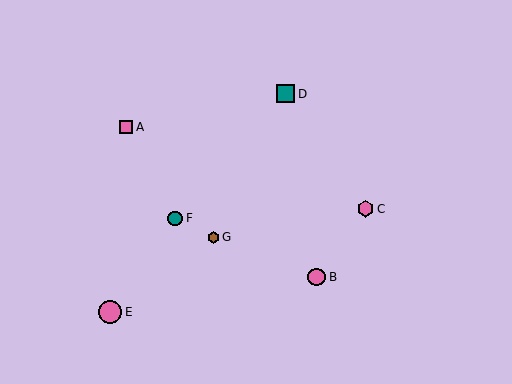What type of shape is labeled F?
Shape F is a teal circle.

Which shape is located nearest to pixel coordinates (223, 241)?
The brown hexagon (labeled G) at (213, 237) is nearest to that location.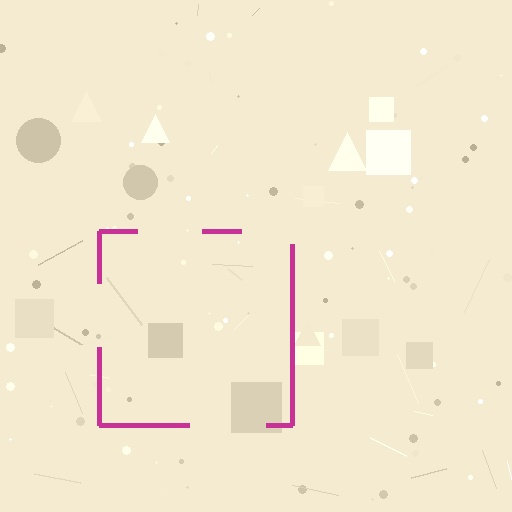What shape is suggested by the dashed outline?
The dashed outline suggests a square.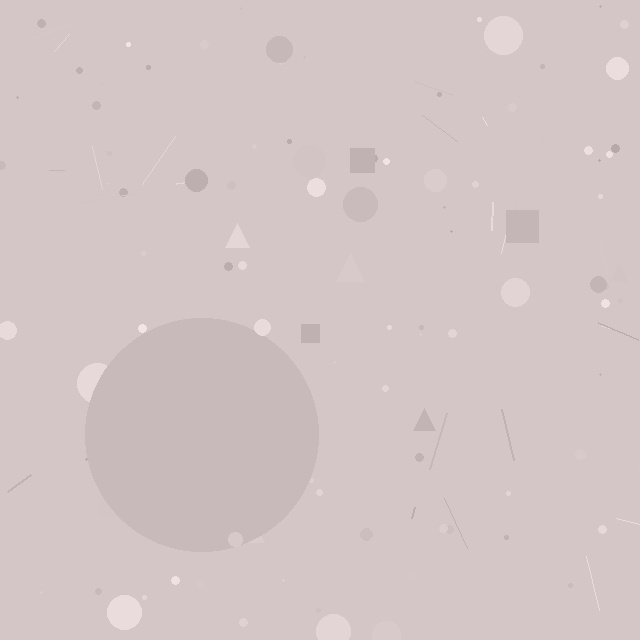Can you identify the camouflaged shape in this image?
The camouflaged shape is a circle.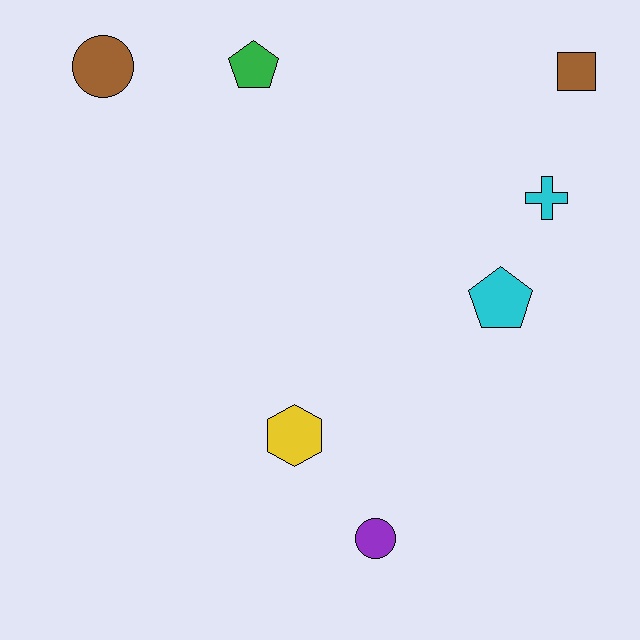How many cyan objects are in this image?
There are 2 cyan objects.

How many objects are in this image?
There are 7 objects.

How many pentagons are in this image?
There are 2 pentagons.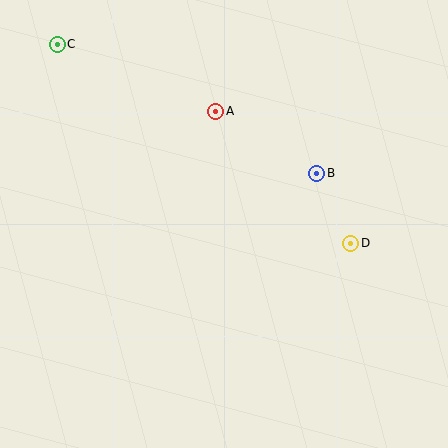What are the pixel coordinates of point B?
Point B is at (317, 173).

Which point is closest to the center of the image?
Point B at (317, 173) is closest to the center.